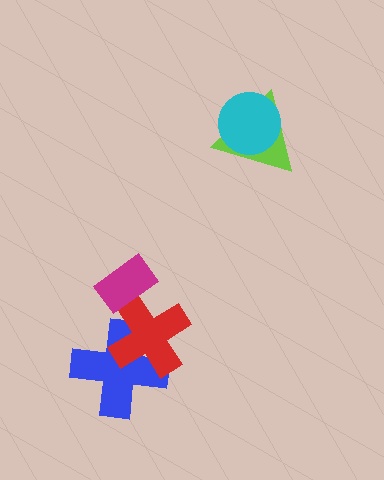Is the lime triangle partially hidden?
Yes, it is partially covered by another shape.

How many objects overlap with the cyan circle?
1 object overlaps with the cyan circle.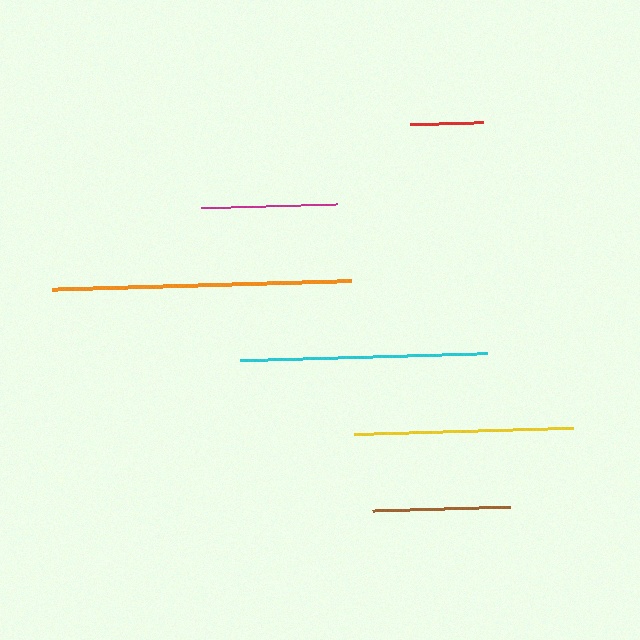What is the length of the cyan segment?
The cyan segment is approximately 247 pixels long.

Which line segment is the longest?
The orange line is the longest at approximately 299 pixels.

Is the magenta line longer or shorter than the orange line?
The orange line is longer than the magenta line.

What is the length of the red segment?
The red segment is approximately 72 pixels long.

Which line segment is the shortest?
The red line is the shortest at approximately 72 pixels.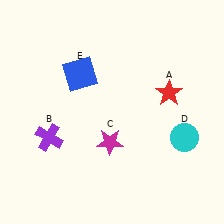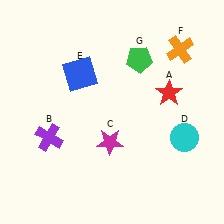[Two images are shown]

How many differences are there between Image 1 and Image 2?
There are 2 differences between the two images.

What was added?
An orange cross (F), a green pentagon (G) were added in Image 2.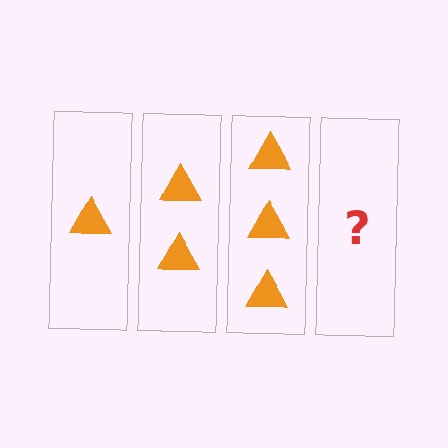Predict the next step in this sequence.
The next step is 4 triangles.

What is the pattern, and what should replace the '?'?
The pattern is that each step adds one more triangle. The '?' should be 4 triangles.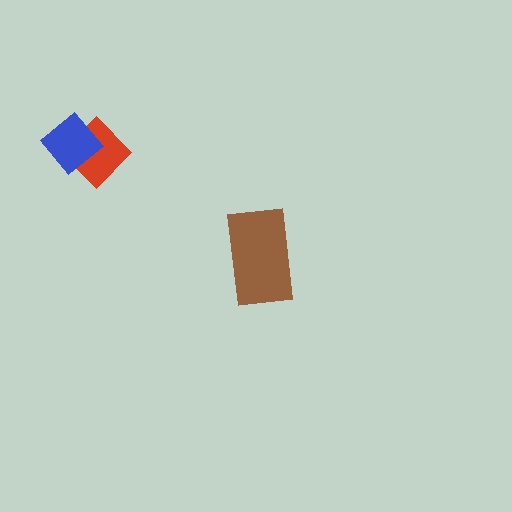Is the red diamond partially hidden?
Yes, it is partially covered by another shape.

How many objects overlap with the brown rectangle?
0 objects overlap with the brown rectangle.